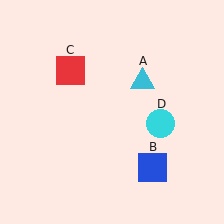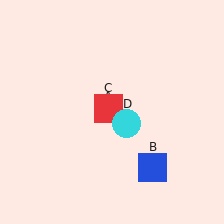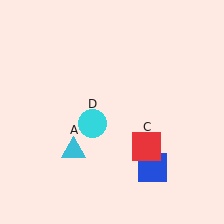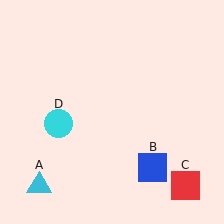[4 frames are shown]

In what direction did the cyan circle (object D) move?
The cyan circle (object D) moved left.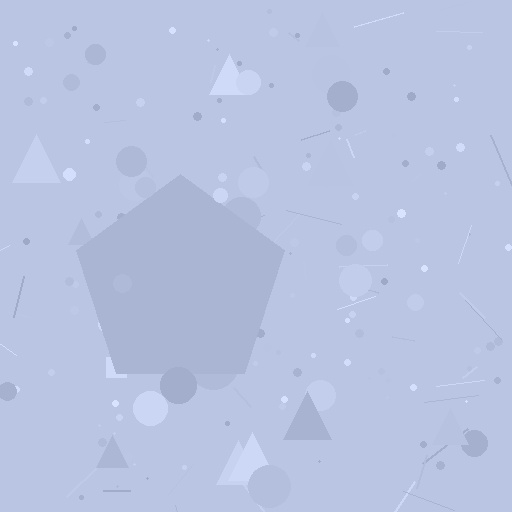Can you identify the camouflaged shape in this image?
The camouflaged shape is a pentagon.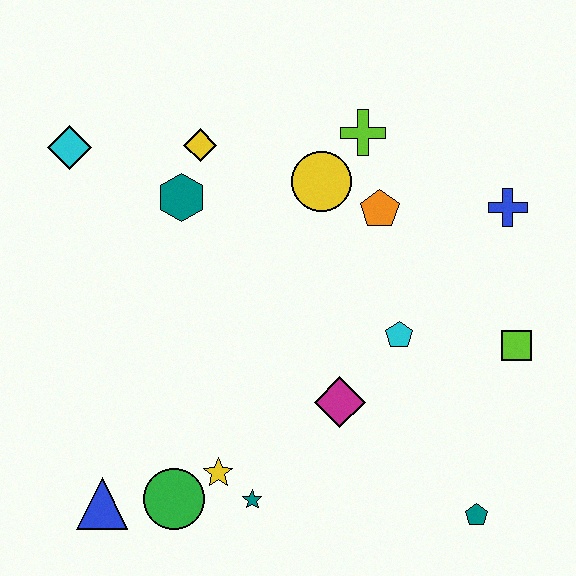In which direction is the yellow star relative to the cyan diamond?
The yellow star is below the cyan diamond.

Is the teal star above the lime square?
No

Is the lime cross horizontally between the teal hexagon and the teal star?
No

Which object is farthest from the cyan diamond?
The teal pentagon is farthest from the cyan diamond.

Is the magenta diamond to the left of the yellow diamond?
No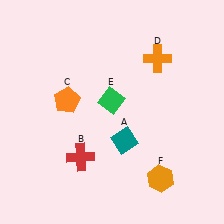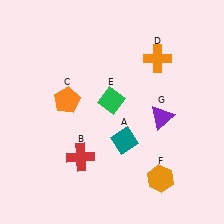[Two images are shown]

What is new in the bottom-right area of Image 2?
A purple triangle (G) was added in the bottom-right area of Image 2.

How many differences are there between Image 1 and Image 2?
There is 1 difference between the two images.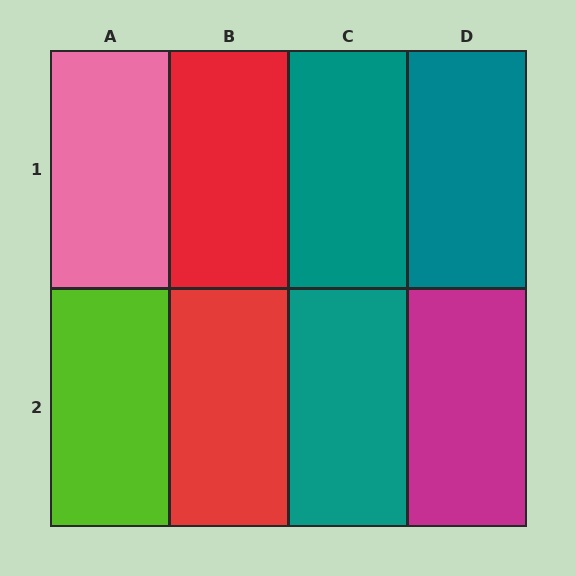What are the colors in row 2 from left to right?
Lime, red, teal, magenta.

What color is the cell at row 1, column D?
Teal.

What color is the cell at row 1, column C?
Teal.